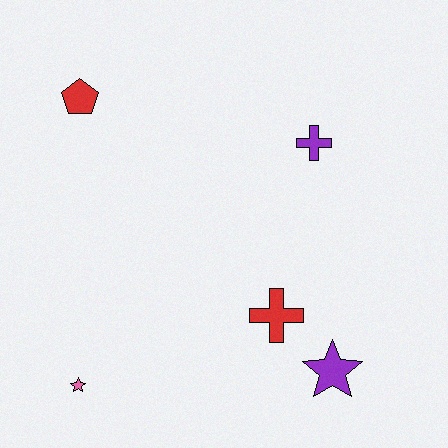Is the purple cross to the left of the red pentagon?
No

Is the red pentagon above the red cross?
Yes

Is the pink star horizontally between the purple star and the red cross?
No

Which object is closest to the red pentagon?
The purple cross is closest to the red pentagon.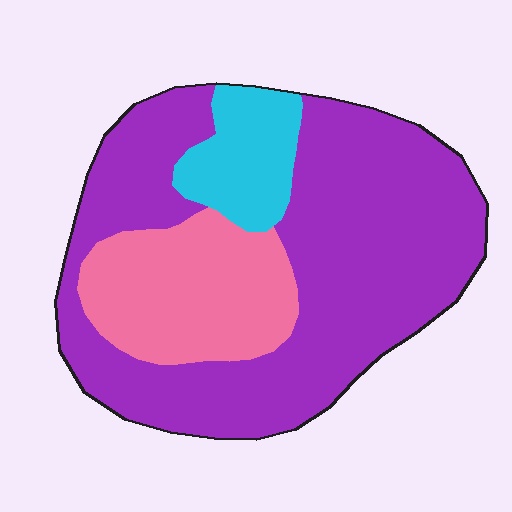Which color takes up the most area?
Purple, at roughly 65%.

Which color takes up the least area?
Cyan, at roughly 10%.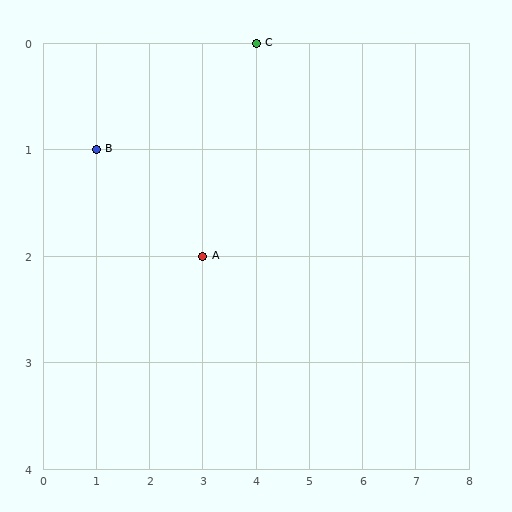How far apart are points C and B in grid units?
Points C and B are 3 columns and 1 row apart (about 3.2 grid units diagonally).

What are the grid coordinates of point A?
Point A is at grid coordinates (3, 2).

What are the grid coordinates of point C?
Point C is at grid coordinates (4, 0).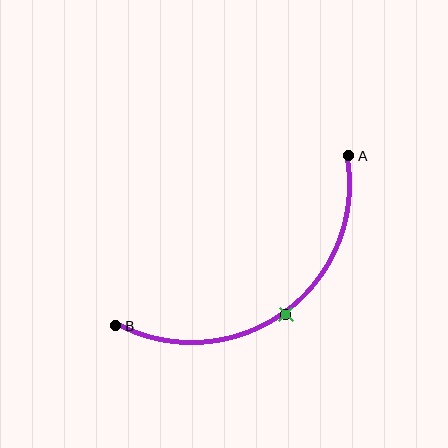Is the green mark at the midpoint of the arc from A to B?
Yes. The green mark lies on the arc at equal arc-length from both A and B — it is the arc midpoint.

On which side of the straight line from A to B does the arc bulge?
The arc bulges below and to the right of the straight line connecting A and B.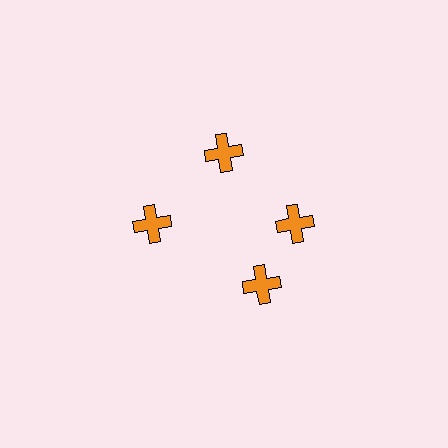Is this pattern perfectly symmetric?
No. The 4 orange crosses are arranged in a ring, but one element near the 6 o'clock position is rotated out of alignment along the ring, breaking the 4-fold rotational symmetry.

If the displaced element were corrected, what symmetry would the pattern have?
It would have 4-fold rotational symmetry — the pattern would map onto itself every 90 degrees.